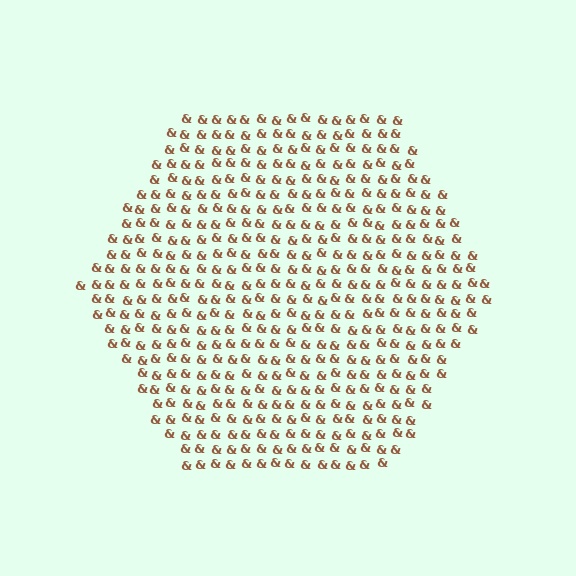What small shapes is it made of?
It is made of small ampersands.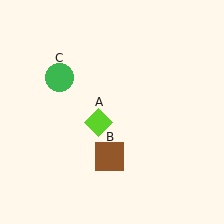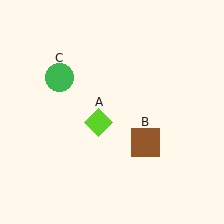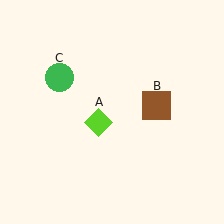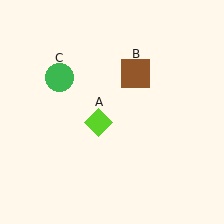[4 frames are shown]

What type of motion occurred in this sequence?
The brown square (object B) rotated counterclockwise around the center of the scene.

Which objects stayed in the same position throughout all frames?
Lime diamond (object A) and green circle (object C) remained stationary.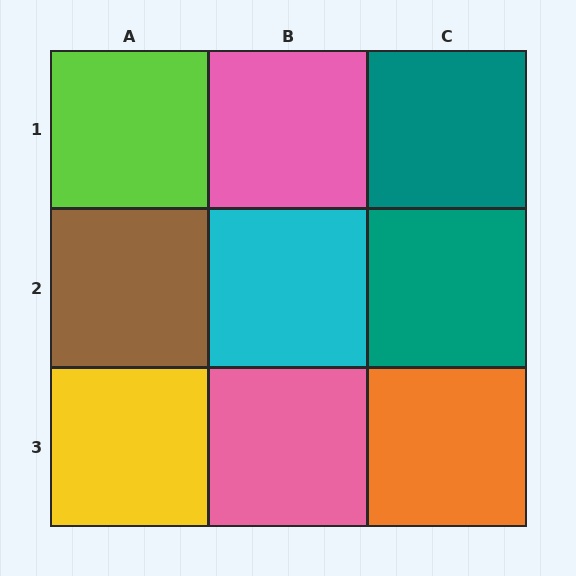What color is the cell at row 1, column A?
Lime.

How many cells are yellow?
1 cell is yellow.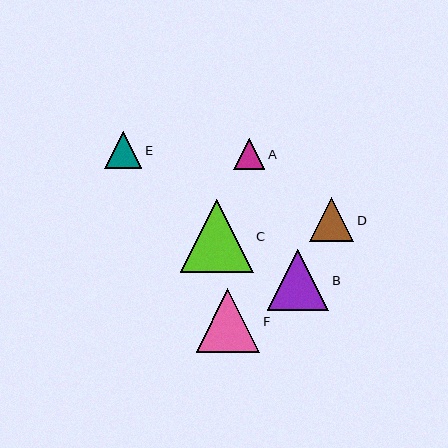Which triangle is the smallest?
Triangle A is the smallest with a size of approximately 31 pixels.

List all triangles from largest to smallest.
From largest to smallest: C, F, B, D, E, A.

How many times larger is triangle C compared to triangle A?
Triangle C is approximately 2.4 times the size of triangle A.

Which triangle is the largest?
Triangle C is the largest with a size of approximately 73 pixels.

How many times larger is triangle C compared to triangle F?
Triangle C is approximately 1.1 times the size of triangle F.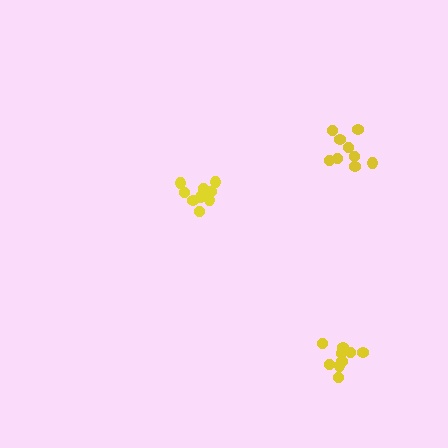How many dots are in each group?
Group 1: 10 dots, Group 2: 9 dots, Group 3: 9 dots (28 total).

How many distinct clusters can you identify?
There are 3 distinct clusters.